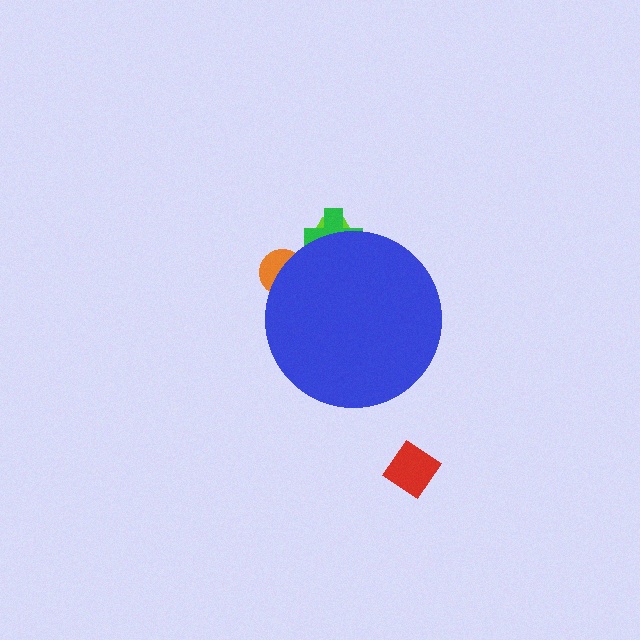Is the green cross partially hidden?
Yes, the green cross is partially hidden behind the blue circle.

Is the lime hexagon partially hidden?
Yes, the lime hexagon is partially hidden behind the blue circle.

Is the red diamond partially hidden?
No, the red diamond is fully visible.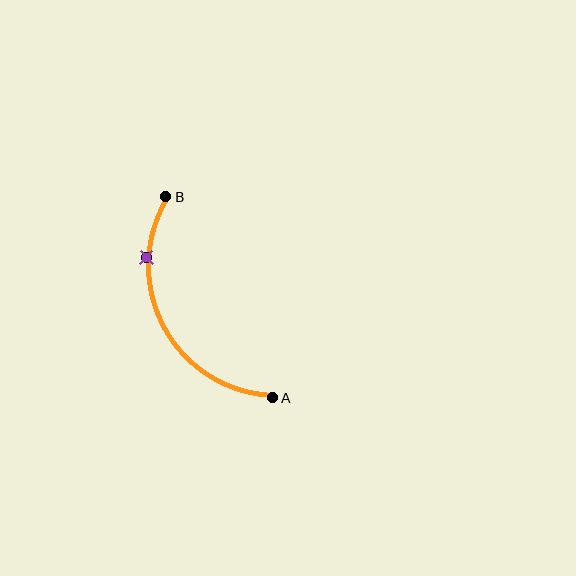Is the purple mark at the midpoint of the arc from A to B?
No. The purple mark lies on the arc but is closer to endpoint B. The arc midpoint would be at the point on the curve equidistant along the arc from both A and B.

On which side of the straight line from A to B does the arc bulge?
The arc bulges to the left of the straight line connecting A and B.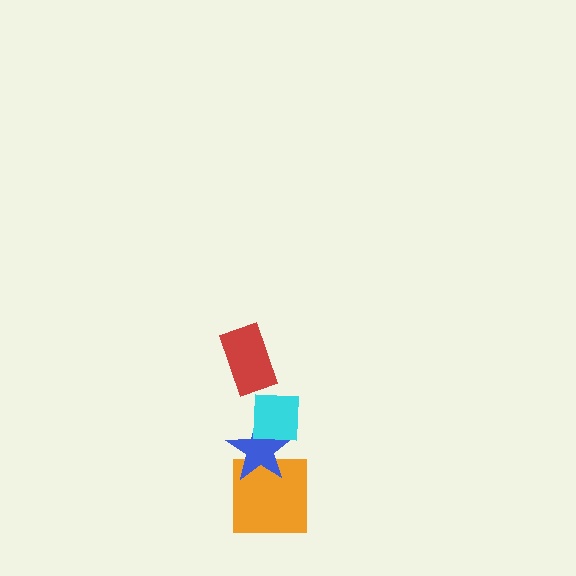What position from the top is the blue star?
The blue star is 3rd from the top.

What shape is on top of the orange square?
The blue star is on top of the orange square.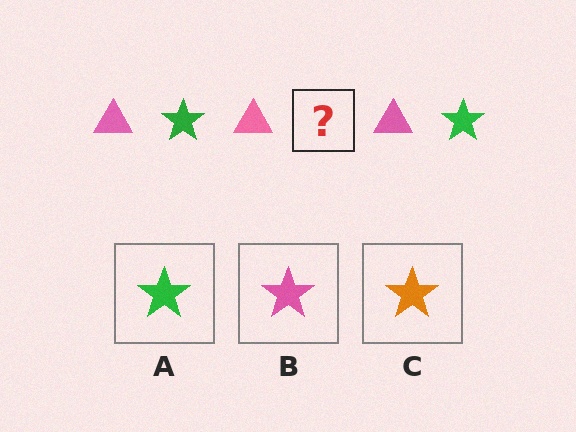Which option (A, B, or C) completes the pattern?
A.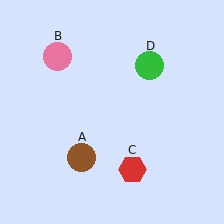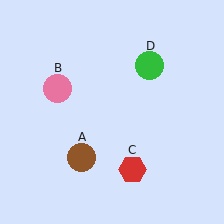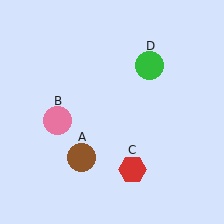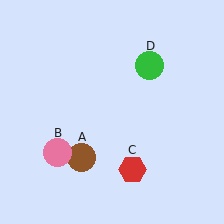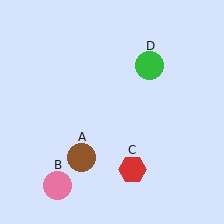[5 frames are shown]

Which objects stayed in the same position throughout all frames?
Brown circle (object A) and red hexagon (object C) and green circle (object D) remained stationary.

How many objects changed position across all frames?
1 object changed position: pink circle (object B).